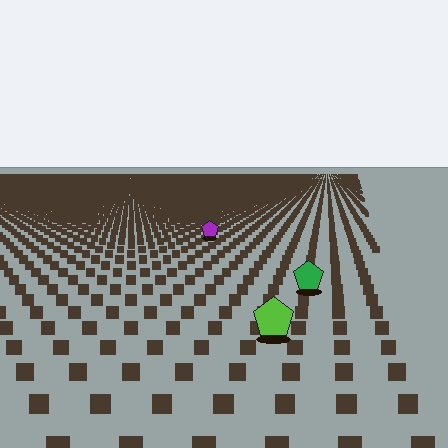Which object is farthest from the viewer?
The purple pentagon is farthest from the viewer. It appears smaller and the ground texture around it is denser.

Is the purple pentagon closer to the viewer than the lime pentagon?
No. The lime pentagon is closer — you can tell from the texture gradient: the ground texture is coarser near it.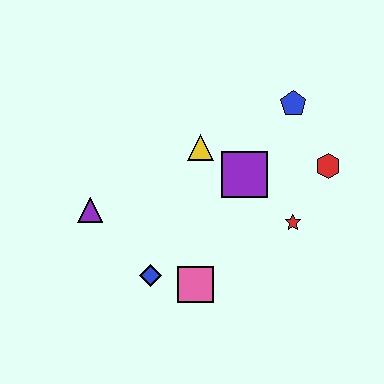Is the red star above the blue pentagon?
No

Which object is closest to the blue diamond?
The pink square is closest to the blue diamond.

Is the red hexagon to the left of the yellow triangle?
No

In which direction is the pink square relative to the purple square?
The pink square is below the purple square.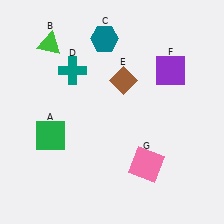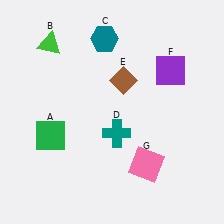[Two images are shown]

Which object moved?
The teal cross (D) moved down.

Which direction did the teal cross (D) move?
The teal cross (D) moved down.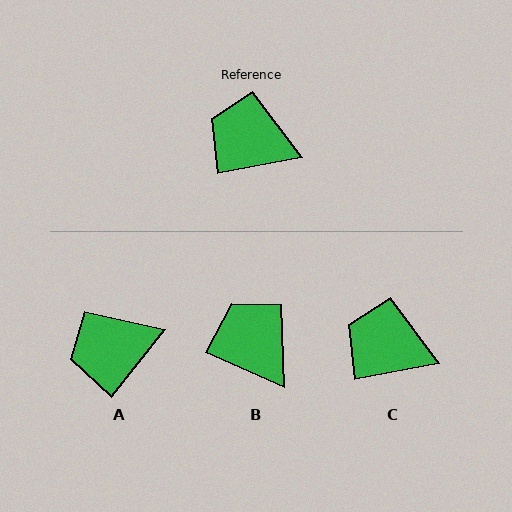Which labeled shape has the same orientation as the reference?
C.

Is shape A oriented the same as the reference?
No, it is off by about 41 degrees.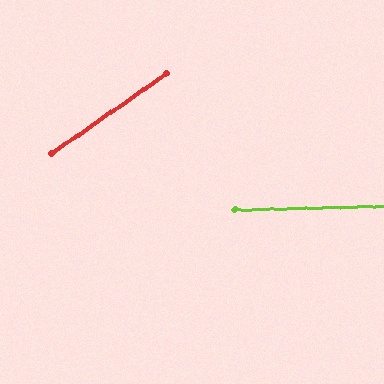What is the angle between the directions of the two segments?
Approximately 33 degrees.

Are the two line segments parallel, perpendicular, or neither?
Neither parallel nor perpendicular — they differ by about 33°.